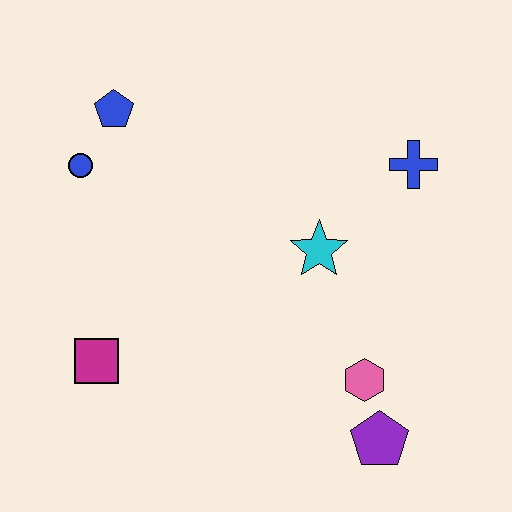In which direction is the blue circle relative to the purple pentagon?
The blue circle is to the left of the purple pentagon.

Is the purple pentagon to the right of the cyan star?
Yes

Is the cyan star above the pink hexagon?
Yes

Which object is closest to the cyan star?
The blue cross is closest to the cyan star.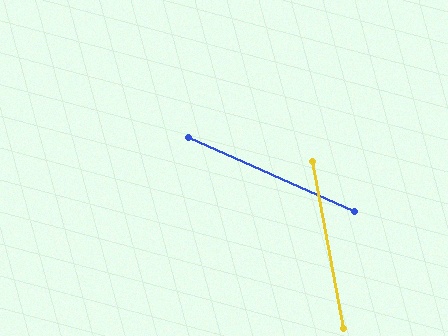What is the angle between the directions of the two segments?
Approximately 56 degrees.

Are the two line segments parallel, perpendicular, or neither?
Neither parallel nor perpendicular — they differ by about 56°.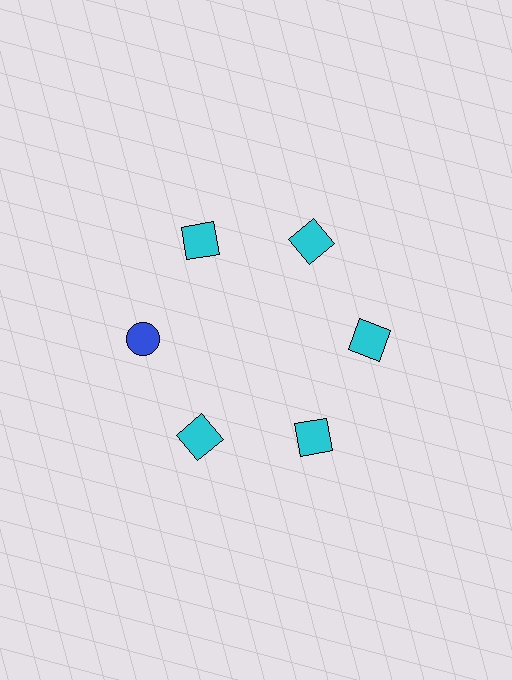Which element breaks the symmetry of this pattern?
The blue circle at roughly the 9 o'clock position breaks the symmetry. All other shapes are cyan squares.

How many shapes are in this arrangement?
There are 6 shapes arranged in a ring pattern.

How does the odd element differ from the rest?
It differs in both color (blue instead of cyan) and shape (circle instead of square).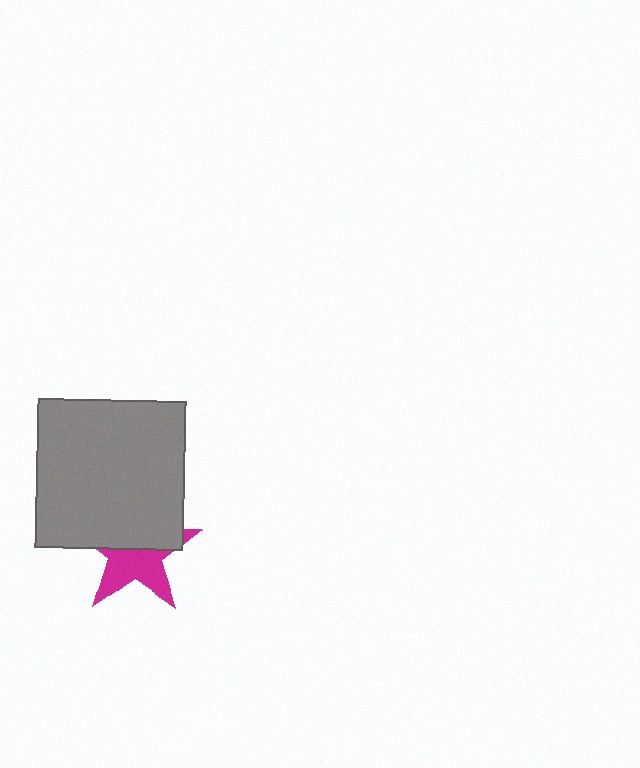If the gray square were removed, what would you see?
You would see the complete magenta star.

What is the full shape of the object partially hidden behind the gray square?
The partially hidden object is a magenta star.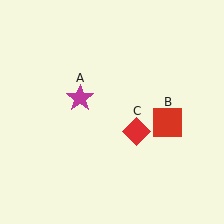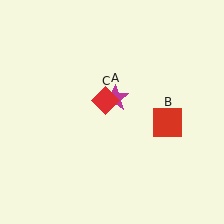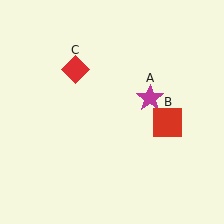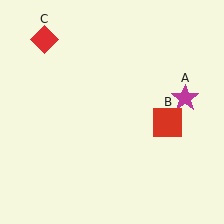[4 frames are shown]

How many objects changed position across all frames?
2 objects changed position: magenta star (object A), red diamond (object C).